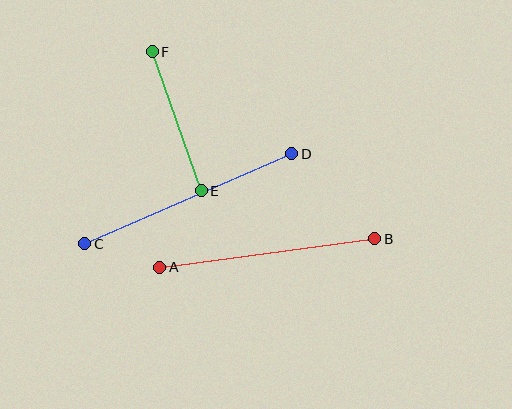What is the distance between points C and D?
The distance is approximately 226 pixels.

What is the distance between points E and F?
The distance is approximately 147 pixels.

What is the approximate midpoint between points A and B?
The midpoint is at approximately (267, 253) pixels.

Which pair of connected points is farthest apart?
Points C and D are farthest apart.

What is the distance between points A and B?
The distance is approximately 217 pixels.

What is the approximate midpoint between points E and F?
The midpoint is at approximately (177, 121) pixels.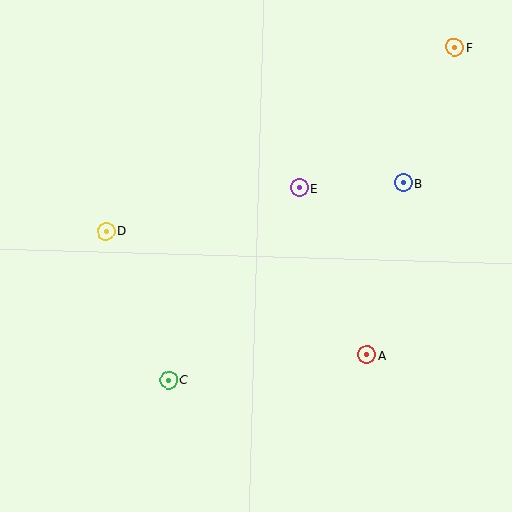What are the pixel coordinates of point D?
Point D is at (106, 231).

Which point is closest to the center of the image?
Point E at (299, 188) is closest to the center.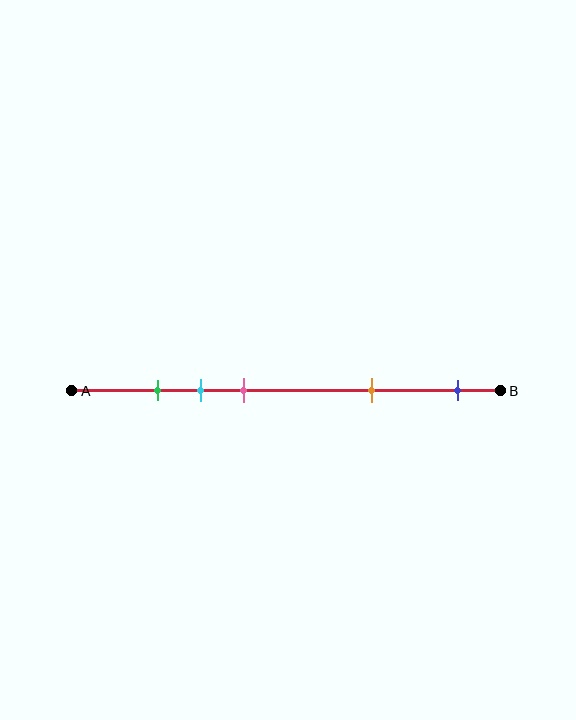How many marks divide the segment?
There are 5 marks dividing the segment.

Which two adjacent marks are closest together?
The green and cyan marks are the closest adjacent pair.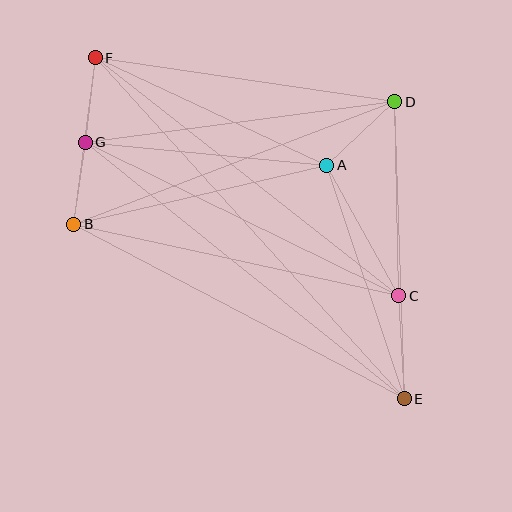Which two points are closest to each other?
Points B and G are closest to each other.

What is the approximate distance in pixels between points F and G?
The distance between F and G is approximately 85 pixels.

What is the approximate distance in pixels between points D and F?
The distance between D and F is approximately 303 pixels.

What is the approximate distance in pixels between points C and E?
The distance between C and E is approximately 103 pixels.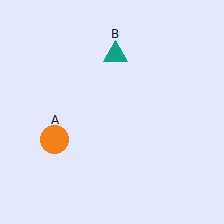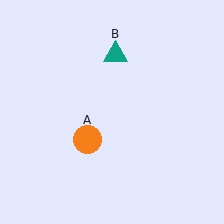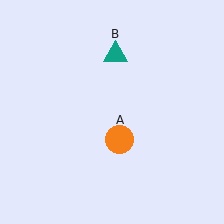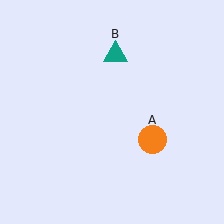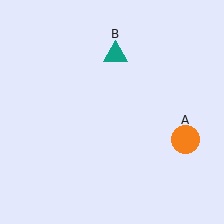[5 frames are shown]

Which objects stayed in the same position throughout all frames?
Teal triangle (object B) remained stationary.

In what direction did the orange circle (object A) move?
The orange circle (object A) moved right.